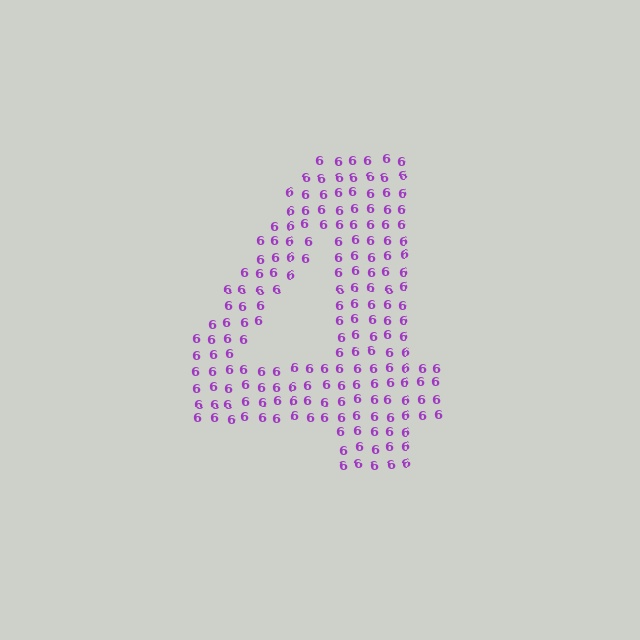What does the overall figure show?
The overall figure shows the digit 4.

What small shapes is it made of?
It is made of small digit 6's.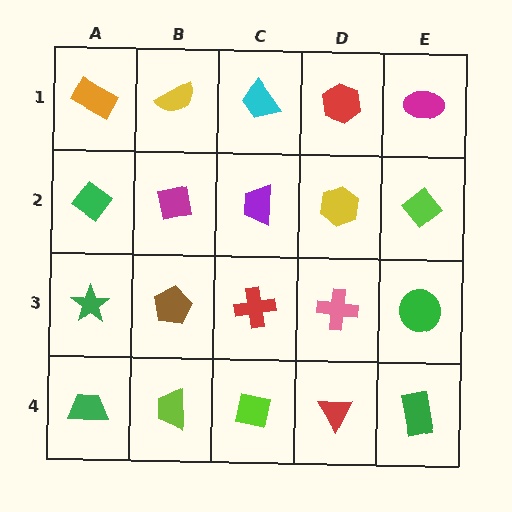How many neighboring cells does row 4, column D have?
3.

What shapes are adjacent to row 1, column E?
A lime diamond (row 2, column E), a red hexagon (row 1, column D).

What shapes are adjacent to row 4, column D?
A pink cross (row 3, column D), a lime square (row 4, column C), a green rectangle (row 4, column E).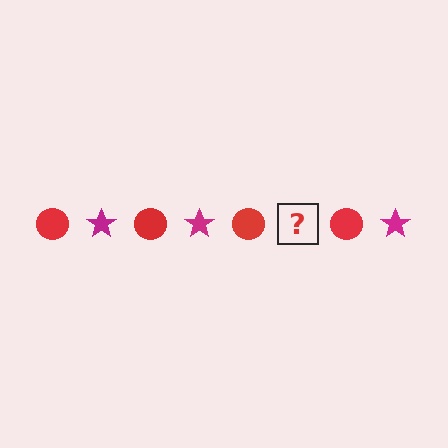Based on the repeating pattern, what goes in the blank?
The blank should be a magenta star.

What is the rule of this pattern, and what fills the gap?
The rule is that the pattern alternates between red circle and magenta star. The gap should be filled with a magenta star.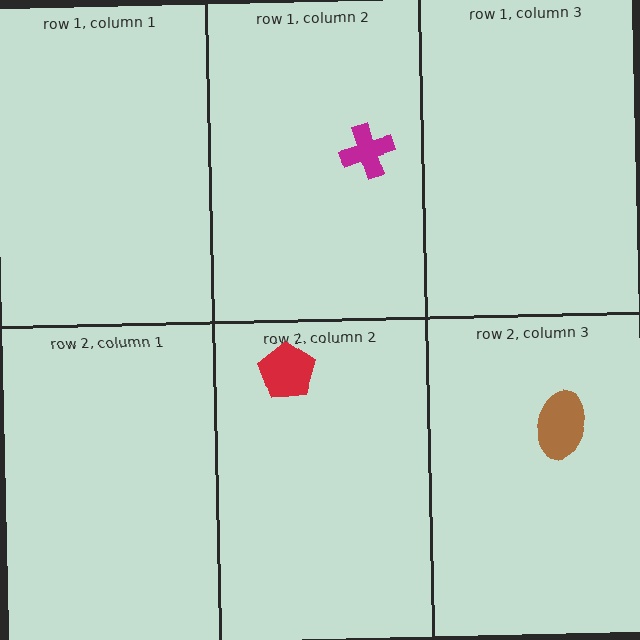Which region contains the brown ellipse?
The row 2, column 3 region.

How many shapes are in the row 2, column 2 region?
1.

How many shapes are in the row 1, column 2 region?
1.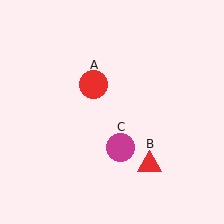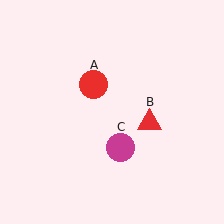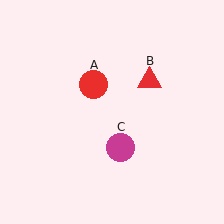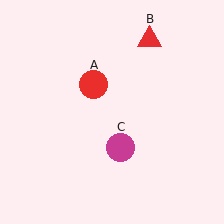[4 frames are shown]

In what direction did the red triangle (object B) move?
The red triangle (object B) moved up.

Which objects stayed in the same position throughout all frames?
Red circle (object A) and magenta circle (object C) remained stationary.